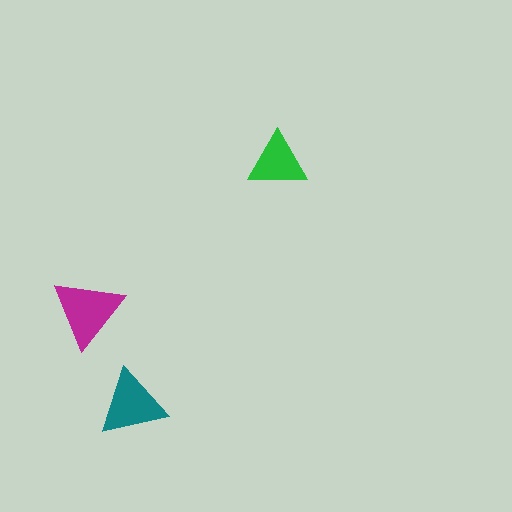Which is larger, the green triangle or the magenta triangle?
The magenta one.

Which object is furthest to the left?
The magenta triangle is leftmost.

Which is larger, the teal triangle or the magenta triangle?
The magenta one.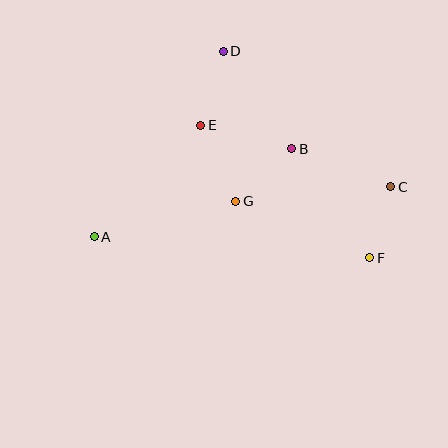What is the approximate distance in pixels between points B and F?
The distance between B and F is approximately 134 pixels.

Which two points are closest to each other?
Points C and F are closest to each other.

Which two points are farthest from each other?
Points A and C are farthest from each other.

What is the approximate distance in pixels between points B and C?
The distance between B and C is approximately 106 pixels.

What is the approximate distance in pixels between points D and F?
The distance between D and F is approximately 254 pixels.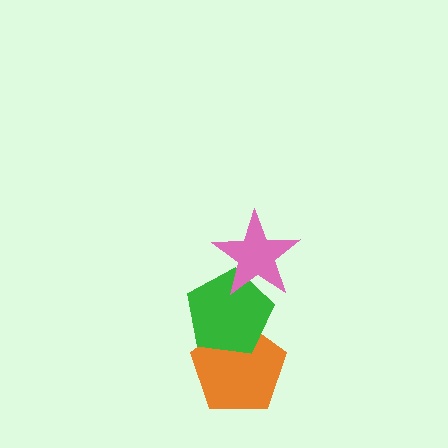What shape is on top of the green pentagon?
The pink star is on top of the green pentagon.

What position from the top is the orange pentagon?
The orange pentagon is 3rd from the top.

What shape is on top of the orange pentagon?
The green pentagon is on top of the orange pentagon.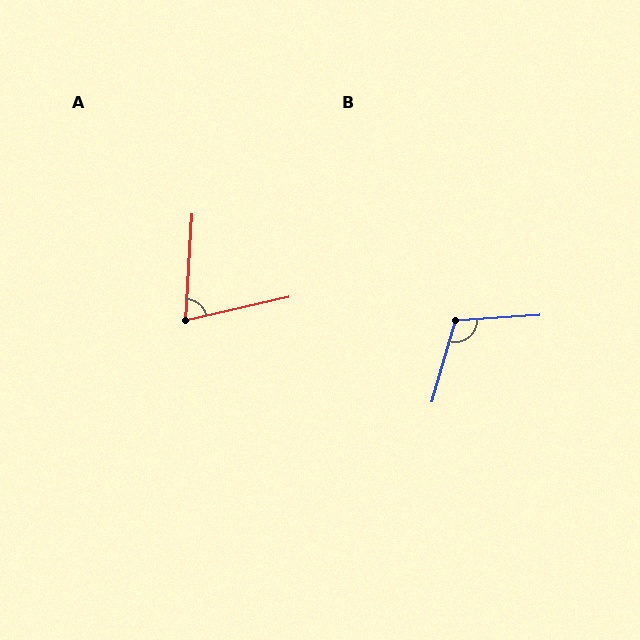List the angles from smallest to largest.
A (74°), B (110°).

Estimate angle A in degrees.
Approximately 74 degrees.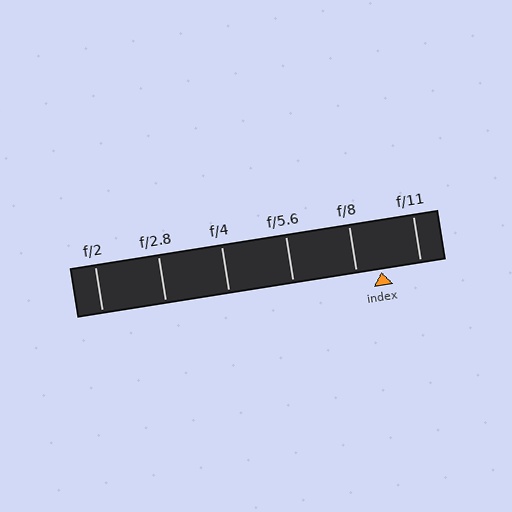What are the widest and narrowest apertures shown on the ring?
The widest aperture shown is f/2 and the narrowest is f/11.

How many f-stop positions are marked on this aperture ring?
There are 6 f-stop positions marked.